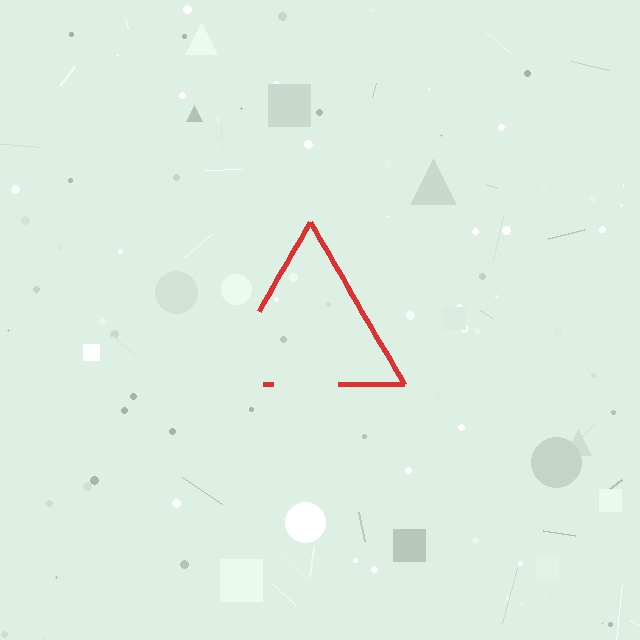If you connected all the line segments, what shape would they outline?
They would outline a triangle.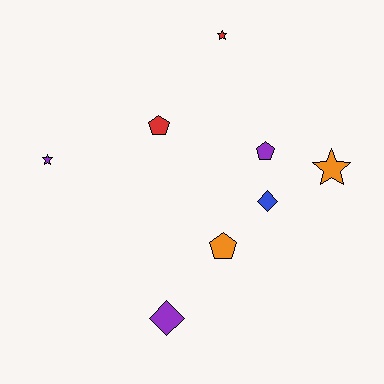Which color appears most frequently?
Purple, with 3 objects.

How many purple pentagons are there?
There is 1 purple pentagon.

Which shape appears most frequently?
Star, with 3 objects.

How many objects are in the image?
There are 8 objects.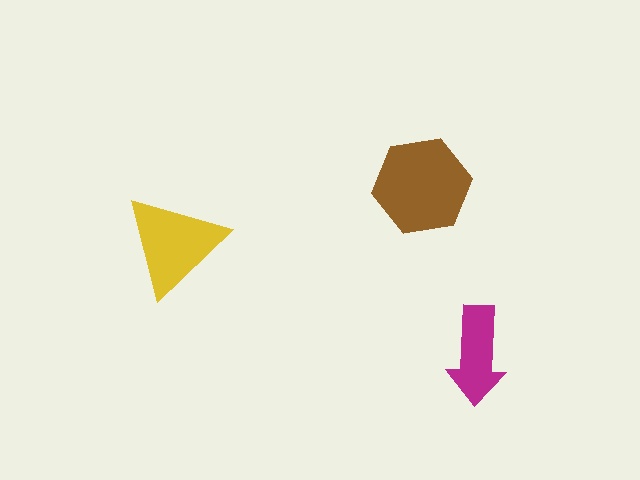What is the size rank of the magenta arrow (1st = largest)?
3rd.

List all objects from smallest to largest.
The magenta arrow, the yellow triangle, the brown hexagon.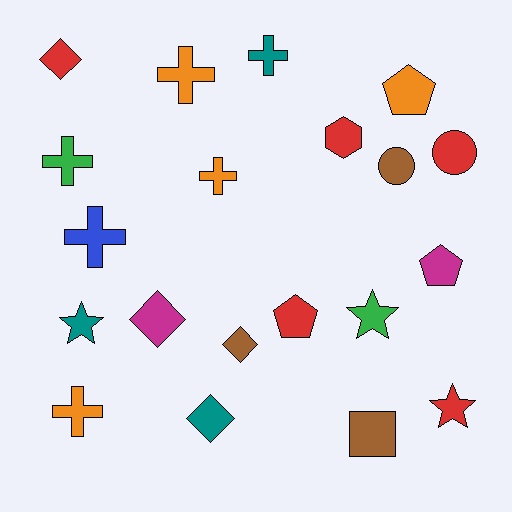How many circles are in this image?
There are 2 circles.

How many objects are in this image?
There are 20 objects.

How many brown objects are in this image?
There are 3 brown objects.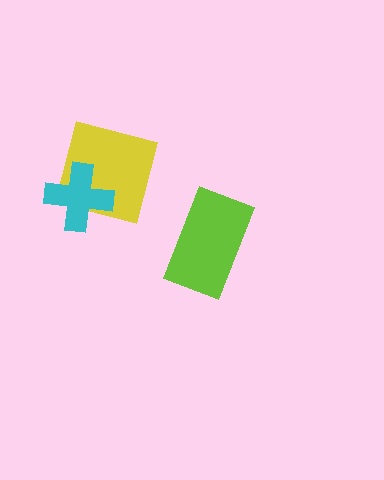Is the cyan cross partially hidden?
No, no other shape covers it.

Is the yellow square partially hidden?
Yes, it is partially covered by another shape.